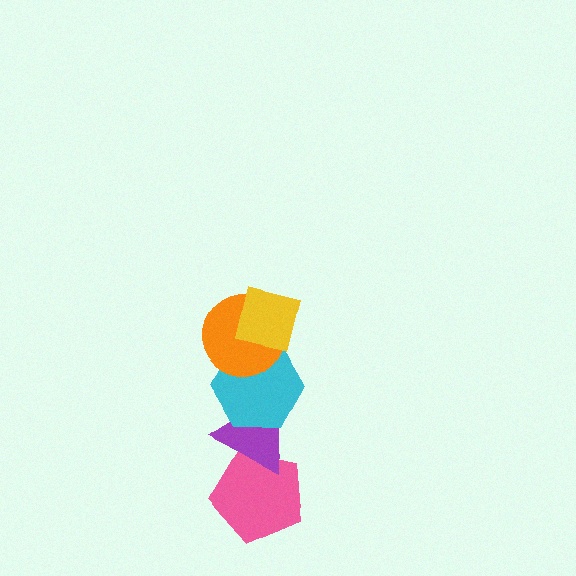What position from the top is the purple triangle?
The purple triangle is 4th from the top.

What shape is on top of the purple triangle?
The cyan hexagon is on top of the purple triangle.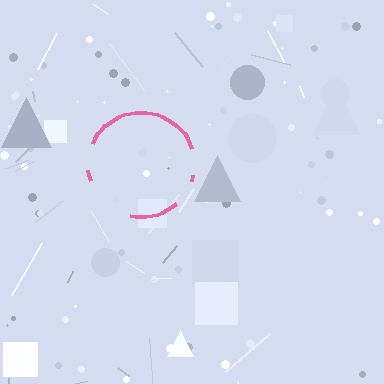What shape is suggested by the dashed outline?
The dashed outline suggests a circle.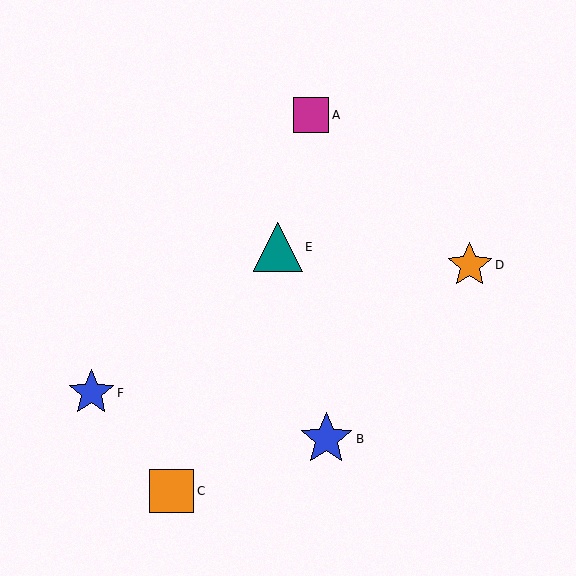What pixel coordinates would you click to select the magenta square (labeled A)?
Click at (311, 115) to select the magenta square A.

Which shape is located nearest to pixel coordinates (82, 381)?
The blue star (labeled F) at (91, 393) is nearest to that location.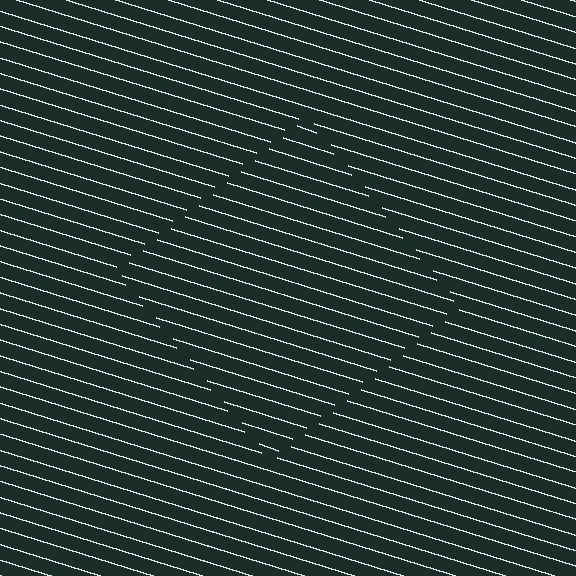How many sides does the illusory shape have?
4 sides — the line-ends trace a square.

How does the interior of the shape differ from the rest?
The interior of the shape contains the same grating, shifted by half a period — the contour is defined by the phase discontinuity where line-ends from the inner and outer gratings abut.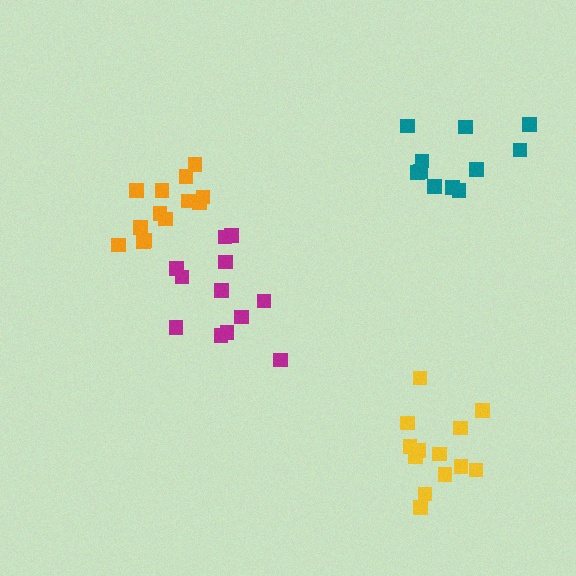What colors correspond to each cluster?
The clusters are colored: teal, orange, magenta, yellow.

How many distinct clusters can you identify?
There are 4 distinct clusters.